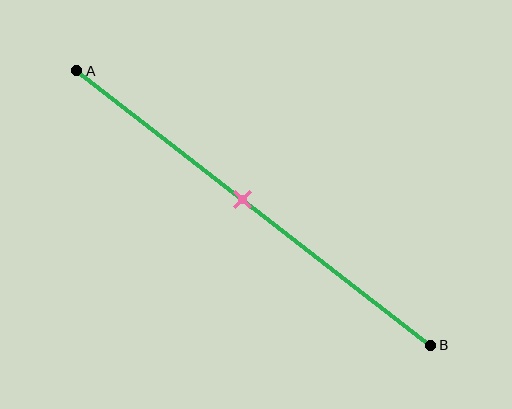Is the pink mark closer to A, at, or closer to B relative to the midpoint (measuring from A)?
The pink mark is closer to point A than the midpoint of segment AB.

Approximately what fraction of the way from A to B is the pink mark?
The pink mark is approximately 45% of the way from A to B.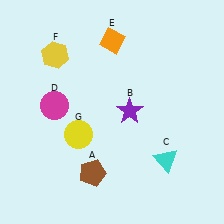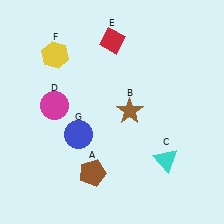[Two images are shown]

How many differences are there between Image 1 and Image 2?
There are 3 differences between the two images.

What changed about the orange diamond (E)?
In Image 1, E is orange. In Image 2, it changed to red.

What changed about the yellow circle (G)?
In Image 1, G is yellow. In Image 2, it changed to blue.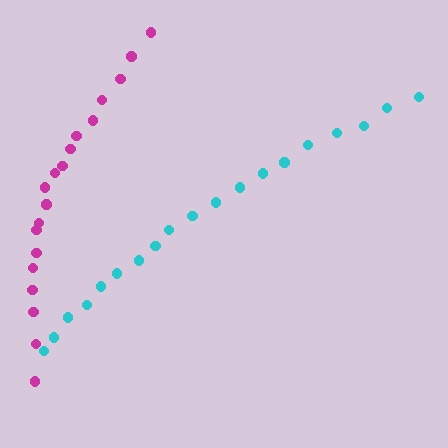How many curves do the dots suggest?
There are 2 distinct paths.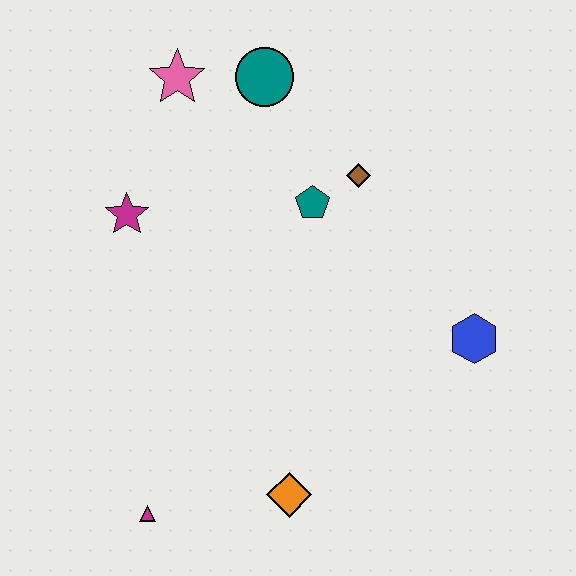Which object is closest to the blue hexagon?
The brown diamond is closest to the blue hexagon.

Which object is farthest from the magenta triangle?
The teal circle is farthest from the magenta triangle.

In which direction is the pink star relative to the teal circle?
The pink star is to the left of the teal circle.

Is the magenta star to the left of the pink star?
Yes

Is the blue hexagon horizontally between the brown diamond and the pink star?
No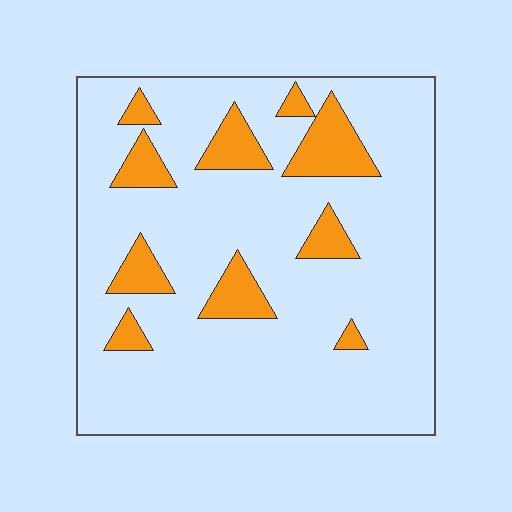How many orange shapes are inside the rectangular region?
10.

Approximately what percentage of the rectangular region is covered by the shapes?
Approximately 15%.